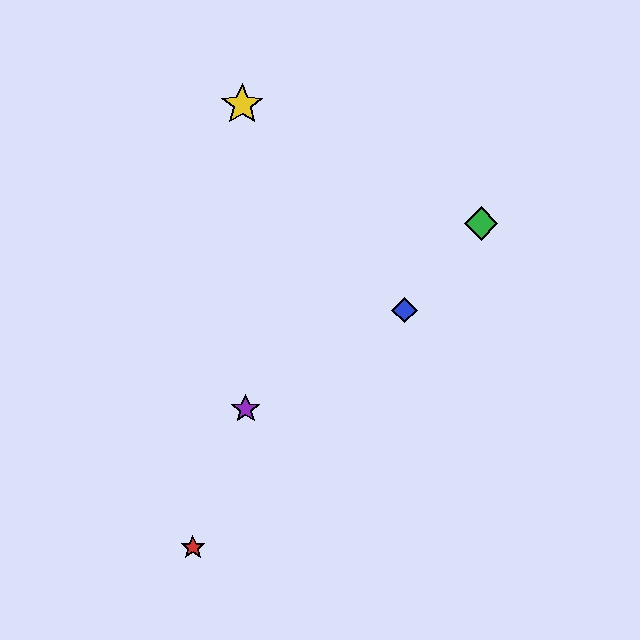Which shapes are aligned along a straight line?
The red star, the blue diamond, the green diamond are aligned along a straight line.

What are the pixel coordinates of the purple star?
The purple star is at (246, 409).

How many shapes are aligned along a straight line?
3 shapes (the red star, the blue diamond, the green diamond) are aligned along a straight line.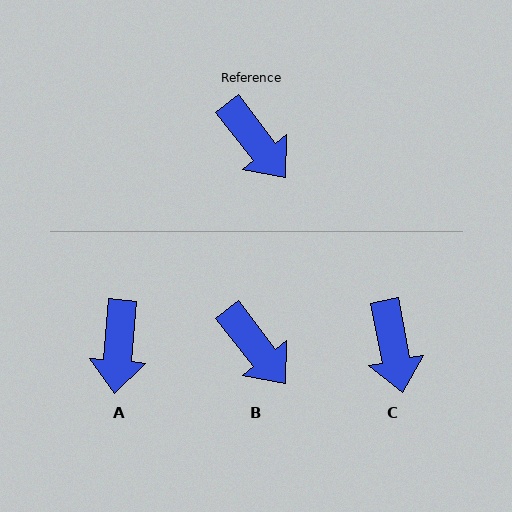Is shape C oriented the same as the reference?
No, it is off by about 27 degrees.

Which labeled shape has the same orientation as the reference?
B.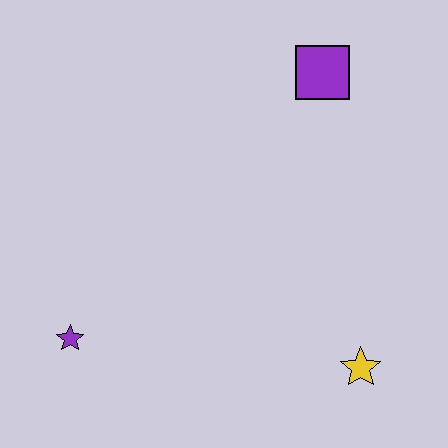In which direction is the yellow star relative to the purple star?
The yellow star is to the right of the purple star.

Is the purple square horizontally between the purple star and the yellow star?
Yes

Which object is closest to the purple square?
The yellow star is closest to the purple square.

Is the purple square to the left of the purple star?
No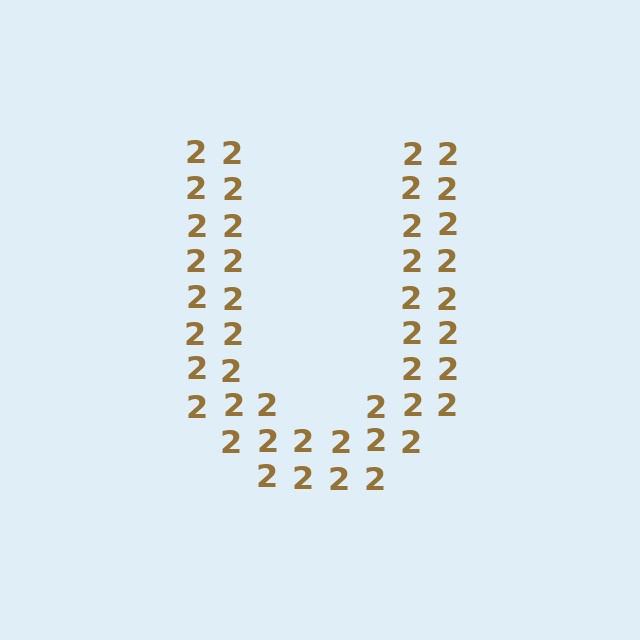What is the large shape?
The large shape is the letter U.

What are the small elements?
The small elements are digit 2's.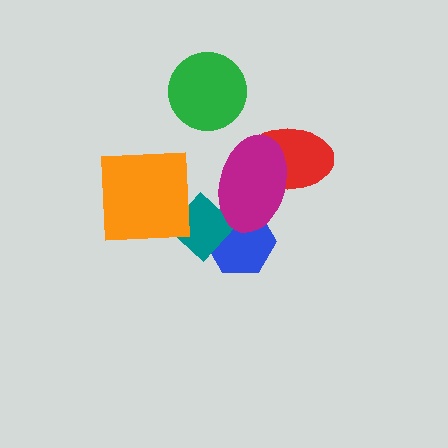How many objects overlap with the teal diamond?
3 objects overlap with the teal diamond.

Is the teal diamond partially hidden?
Yes, it is partially covered by another shape.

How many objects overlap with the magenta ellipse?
3 objects overlap with the magenta ellipse.